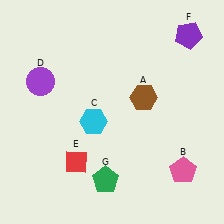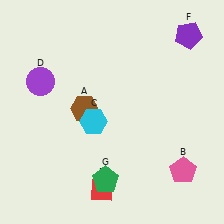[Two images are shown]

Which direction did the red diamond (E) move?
The red diamond (E) moved down.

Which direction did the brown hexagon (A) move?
The brown hexagon (A) moved left.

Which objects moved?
The objects that moved are: the brown hexagon (A), the red diamond (E).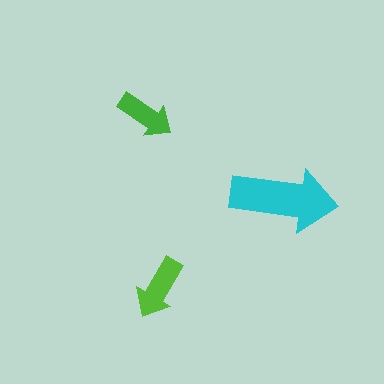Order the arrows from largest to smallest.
the cyan one, the lime one, the green one.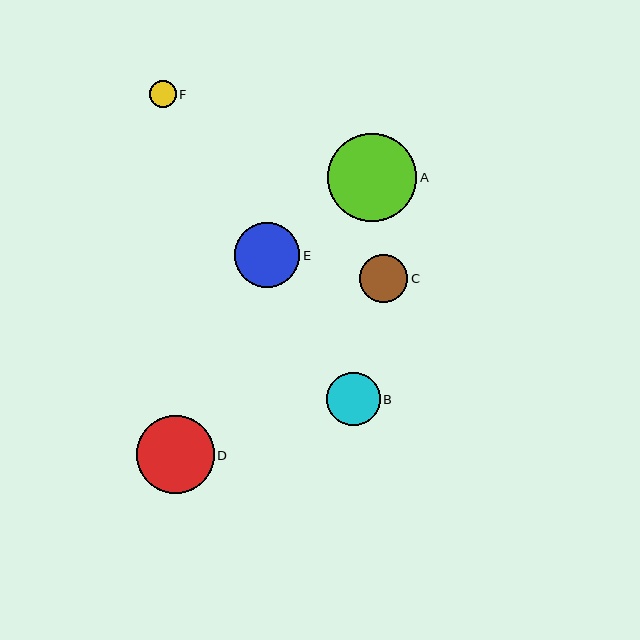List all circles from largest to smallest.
From largest to smallest: A, D, E, B, C, F.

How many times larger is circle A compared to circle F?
Circle A is approximately 3.3 times the size of circle F.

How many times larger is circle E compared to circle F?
Circle E is approximately 2.4 times the size of circle F.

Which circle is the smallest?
Circle F is the smallest with a size of approximately 27 pixels.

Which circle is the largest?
Circle A is the largest with a size of approximately 89 pixels.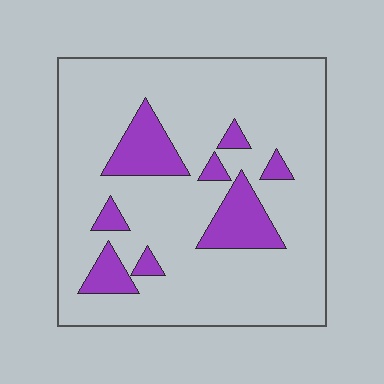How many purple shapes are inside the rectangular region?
8.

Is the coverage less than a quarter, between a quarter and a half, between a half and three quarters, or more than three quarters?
Less than a quarter.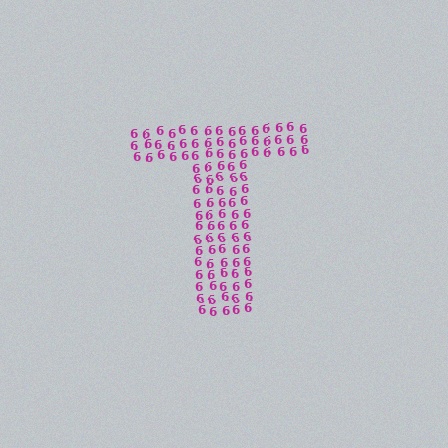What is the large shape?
The large shape is the letter T.